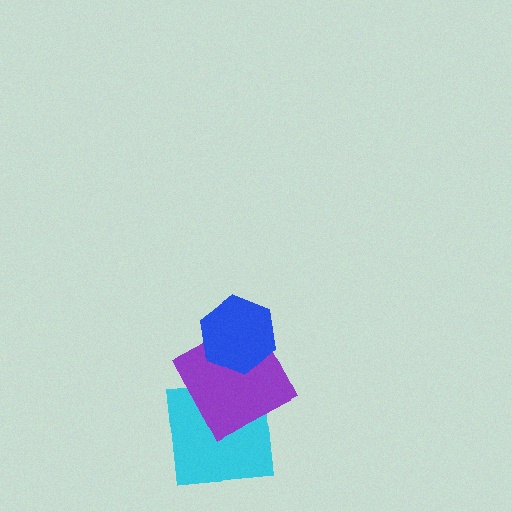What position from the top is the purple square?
The purple square is 2nd from the top.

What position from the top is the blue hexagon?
The blue hexagon is 1st from the top.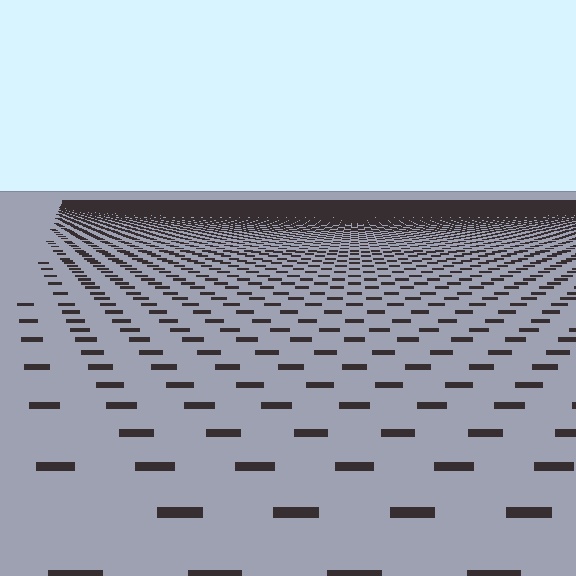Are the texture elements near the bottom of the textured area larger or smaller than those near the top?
Larger. Near the bottom, elements are closer to the viewer and appear at a bigger on-screen size.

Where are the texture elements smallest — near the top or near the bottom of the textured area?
Near the top.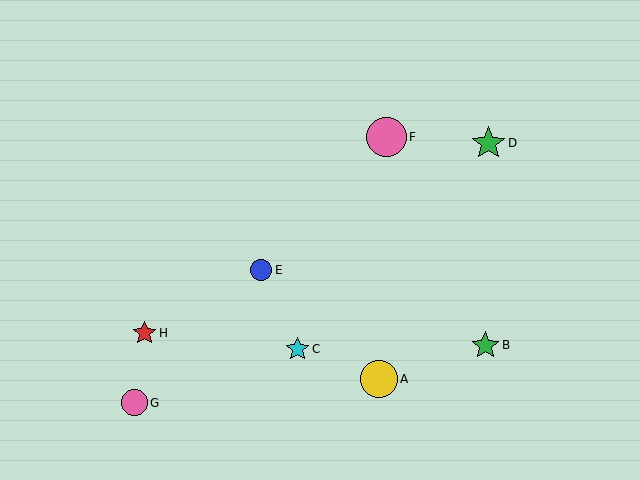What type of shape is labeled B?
Shape B is a green star.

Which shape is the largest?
The pink circle (labeled F) is the largest.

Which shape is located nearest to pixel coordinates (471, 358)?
The green star (labeled B) at (485, 345) is nearest to that location.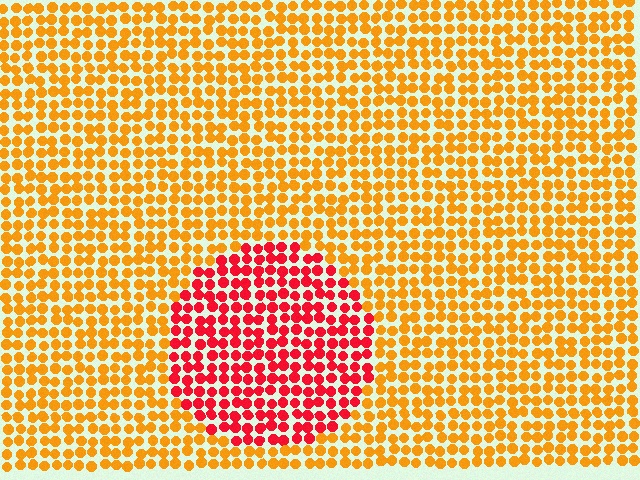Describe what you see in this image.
The image is filled with small orange elements in a uniform arrangement. A circle-shaped region is visible where the elements are tinted to a slightly different hue, forming a subtle color boundary.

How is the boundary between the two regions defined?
The boundary is defined purely by a slight shift in hue (about 44 degrees). Spacing, size, and orientation are identical on both sides.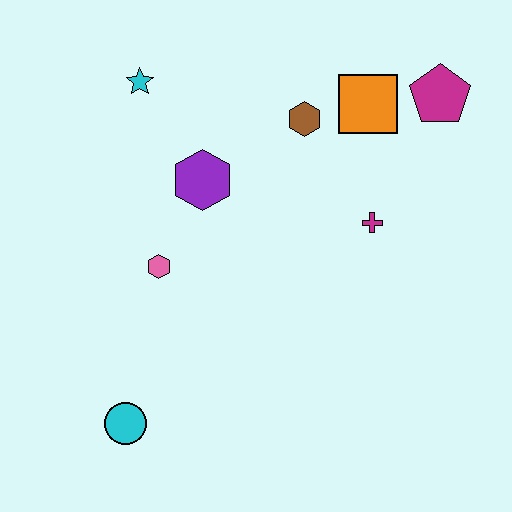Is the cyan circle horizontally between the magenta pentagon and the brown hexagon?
No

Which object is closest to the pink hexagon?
The purple hexagon is closest to the pink hexagon.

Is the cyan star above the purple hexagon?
Yes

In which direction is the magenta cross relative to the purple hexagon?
The magenta cross is to the right of the purple hexagon.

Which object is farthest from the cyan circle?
The magenta pentagon is farthest from the cyan circle.